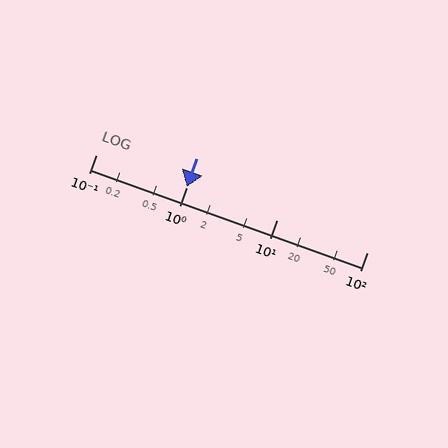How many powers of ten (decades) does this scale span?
The scale spans 3 decades, from 0.1 to 100.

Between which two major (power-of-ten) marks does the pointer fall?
The pointer is between 1 and 10.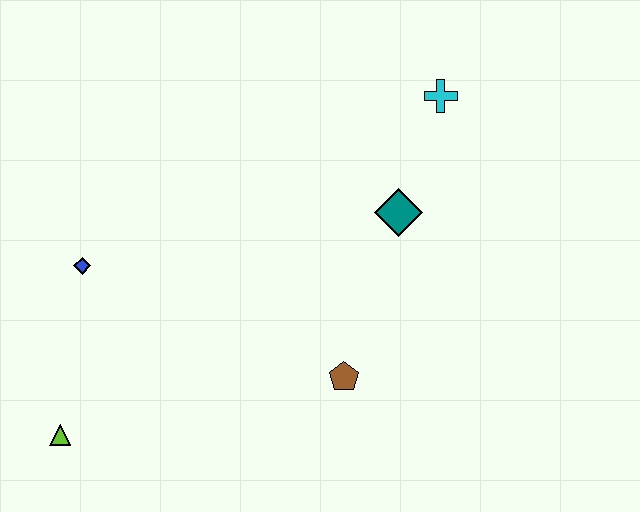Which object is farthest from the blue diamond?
The cyan cross is farthest from the blue diamond.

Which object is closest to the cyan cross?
The teal diamond is closest to the cyan cross.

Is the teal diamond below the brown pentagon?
No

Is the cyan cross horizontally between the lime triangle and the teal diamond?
No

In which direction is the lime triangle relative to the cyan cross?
The lime triangle is to the left of the cyan cross.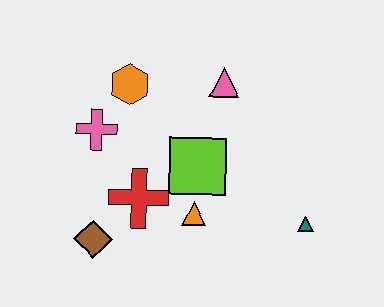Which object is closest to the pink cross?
The orange hexagon is closest to the pink cross.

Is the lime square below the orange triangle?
No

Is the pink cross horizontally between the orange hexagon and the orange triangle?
No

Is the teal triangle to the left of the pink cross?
No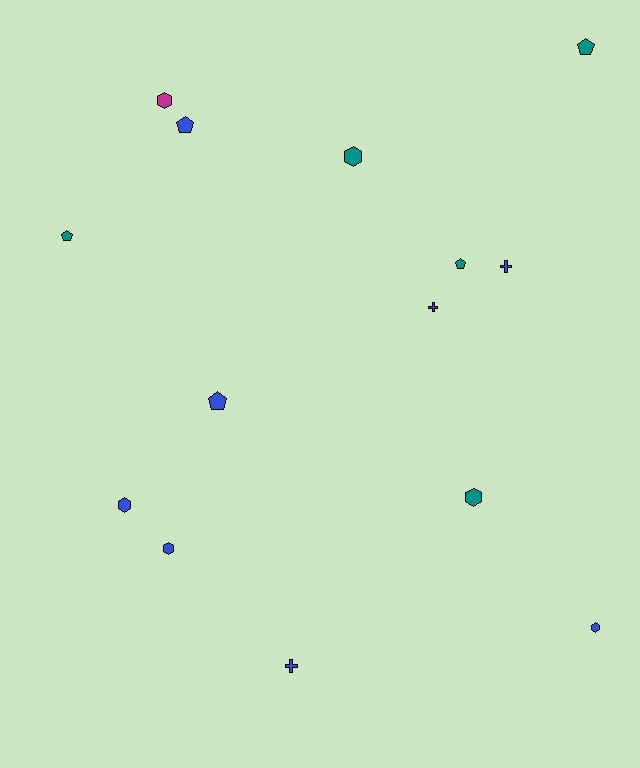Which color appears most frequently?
Blue, with 8 objects.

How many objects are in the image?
There are 14 objects.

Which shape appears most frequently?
Hexagon, with 6 objects.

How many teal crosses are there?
There are no teal crosses.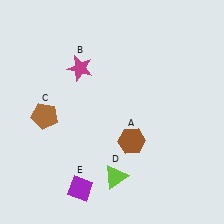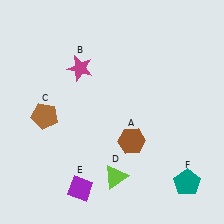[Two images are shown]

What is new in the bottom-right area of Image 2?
A teal pentagon (F) was added in the bottom-right area of Image 2.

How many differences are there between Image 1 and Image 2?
There is 1 difference between the two images.